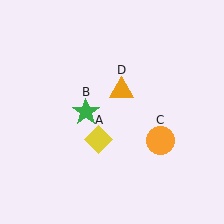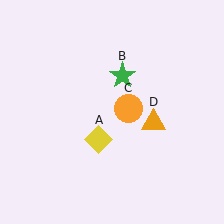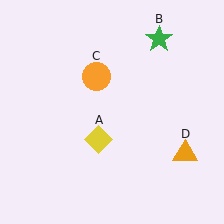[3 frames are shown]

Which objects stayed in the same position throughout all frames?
Yellow diamond (object A) remained stationary.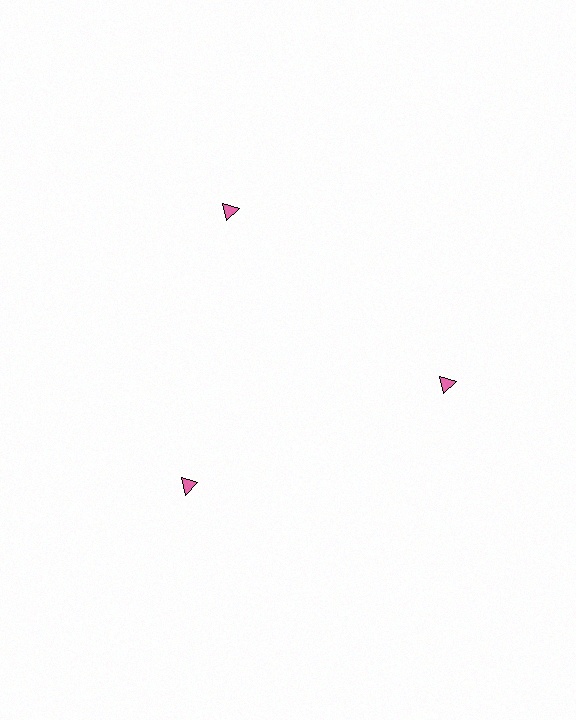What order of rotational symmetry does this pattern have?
This pattern has 3-fold rotational symmetry.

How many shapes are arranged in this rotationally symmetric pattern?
There are 3 shapes, arranged in 3 groups of 1.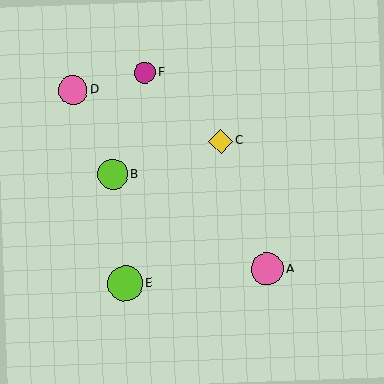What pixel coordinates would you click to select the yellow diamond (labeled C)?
Click at (220, 141) to select the yellow diamond C.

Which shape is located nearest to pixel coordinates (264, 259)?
The pink circle (labeled A) at (267, 269) is nearest to that location.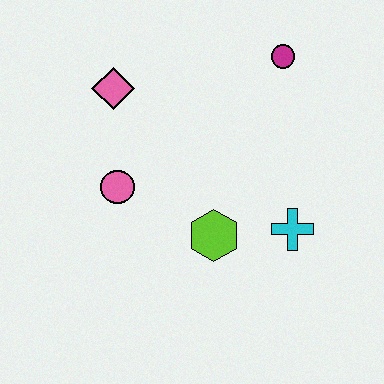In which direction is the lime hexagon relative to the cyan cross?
The lime hexagon is to the left of the cyan cross.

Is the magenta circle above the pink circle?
Yes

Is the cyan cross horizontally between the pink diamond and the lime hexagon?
No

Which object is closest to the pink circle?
The pink diamond is closest to the pink circle.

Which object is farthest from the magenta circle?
The pink circle is farthest from the magenta circle.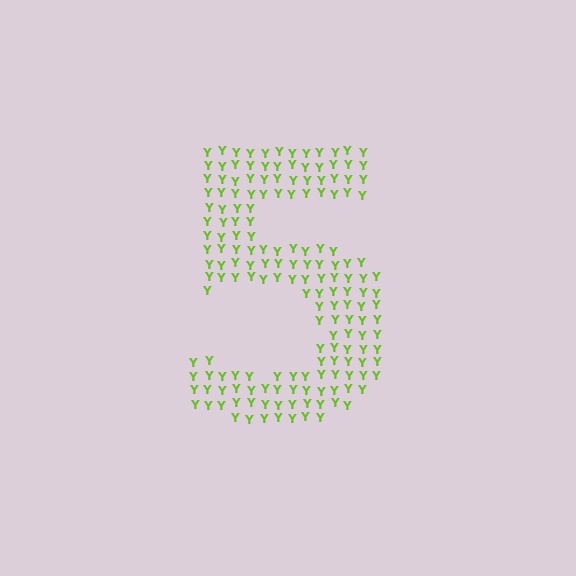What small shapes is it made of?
It is made of small letter Y's.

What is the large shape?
The large shape is the digit 5.